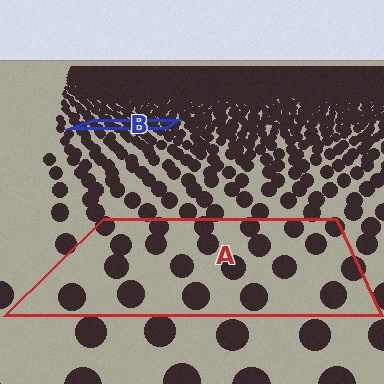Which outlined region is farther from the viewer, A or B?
Region B is farther from the viewer — the texture elements inside it appear smaller and more densely packed.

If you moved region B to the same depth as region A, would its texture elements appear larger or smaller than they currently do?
They would appear larger. At a closer depth, the same texture elements are projected at a bigger on-screen size.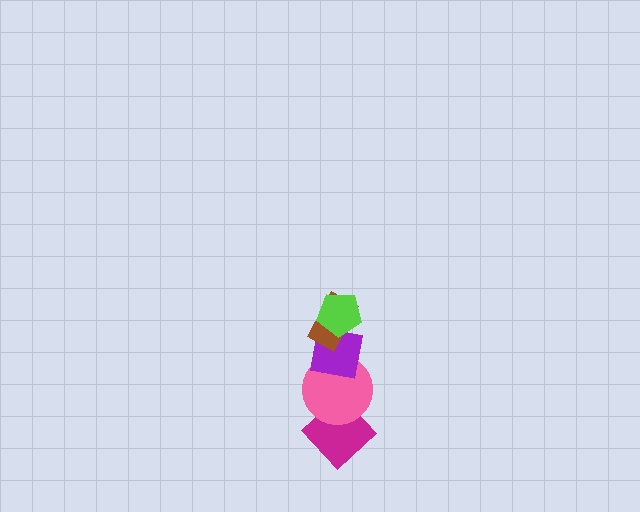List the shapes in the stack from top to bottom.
From top to bottom: the lime pentagon, the brown rectangle, the purple square, the pink circle, the magenta diamond.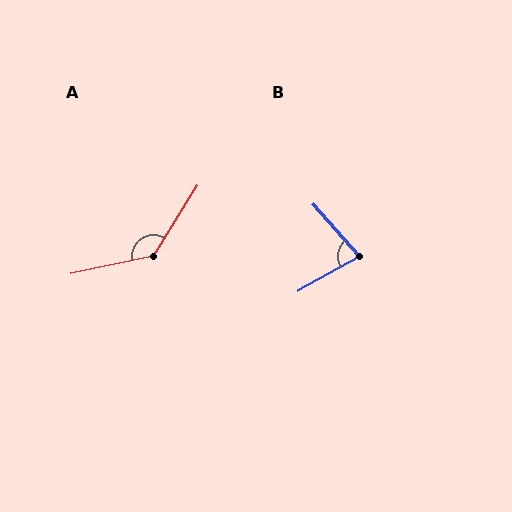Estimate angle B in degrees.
Approximately 77 degrees.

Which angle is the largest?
A, at approximately 133 degrees.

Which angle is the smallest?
B, at approximately 77 degrees.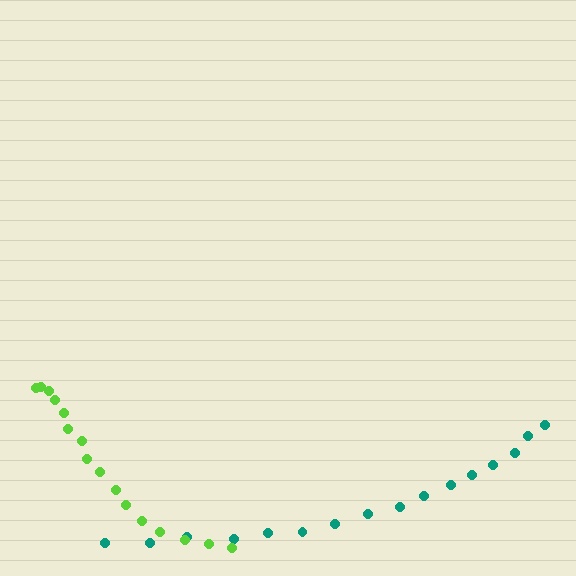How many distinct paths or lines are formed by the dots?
There are 2 distinct paths.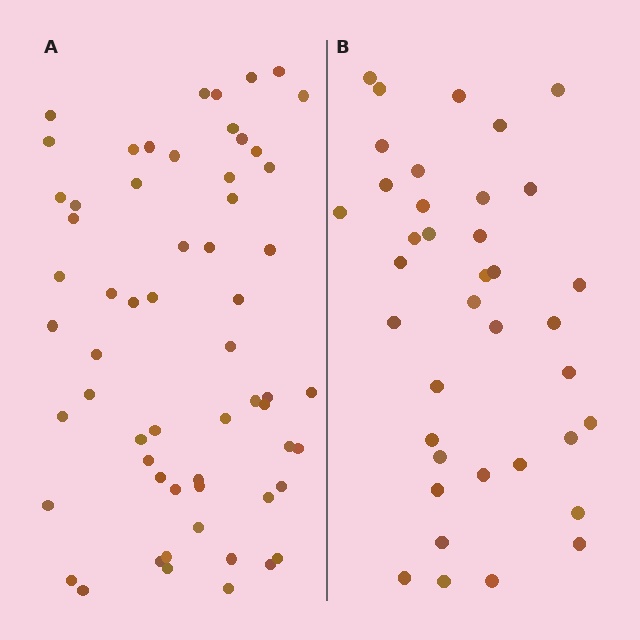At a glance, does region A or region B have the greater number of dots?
Region A (the left region) has more dots.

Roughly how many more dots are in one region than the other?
Region A has approximately 20 more dots than region B.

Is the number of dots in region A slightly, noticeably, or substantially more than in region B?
Region A has substantially more. The ratio is roughly 1.6 to 1.